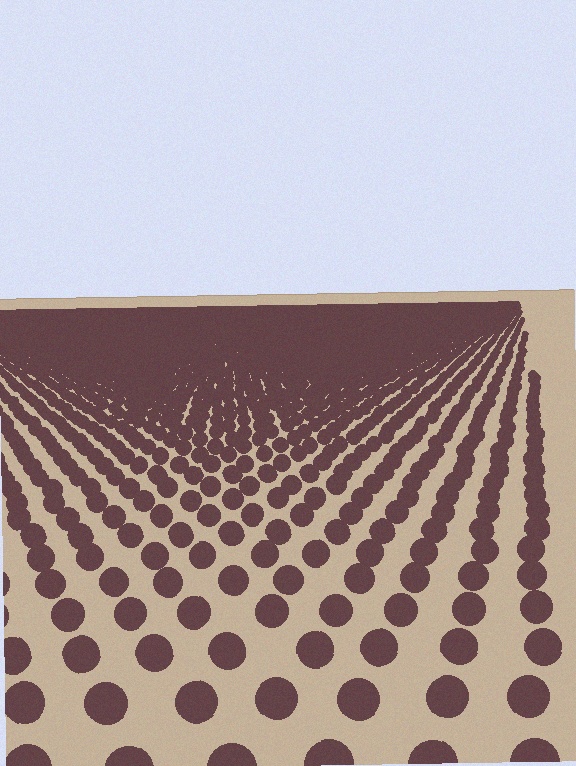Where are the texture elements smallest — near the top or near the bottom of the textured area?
Near the top.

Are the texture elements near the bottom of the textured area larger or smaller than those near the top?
Larger. Near the bottom, elements are closer to the viewer and appear at a bigger on-screen size.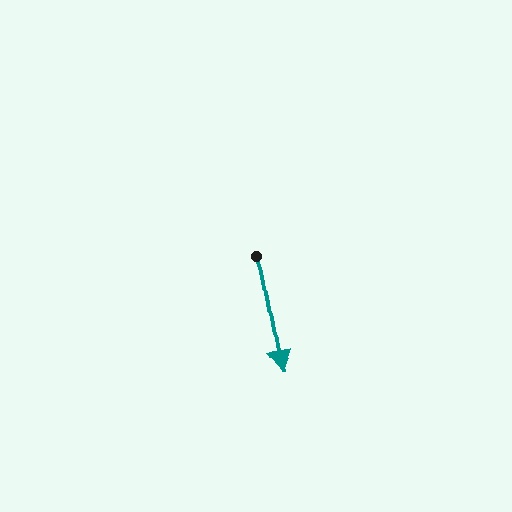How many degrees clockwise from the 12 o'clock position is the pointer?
Approximately 169 degrees.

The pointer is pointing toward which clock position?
Roughly 6 o'clock.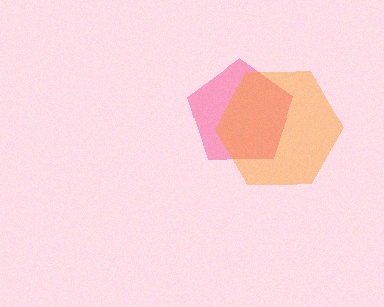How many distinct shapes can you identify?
There are 2 distinct shapes: a pink pentagon, an orange hexagon.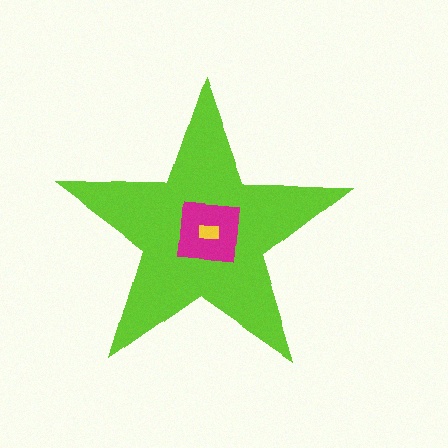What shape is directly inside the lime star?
The magenta square.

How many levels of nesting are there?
3.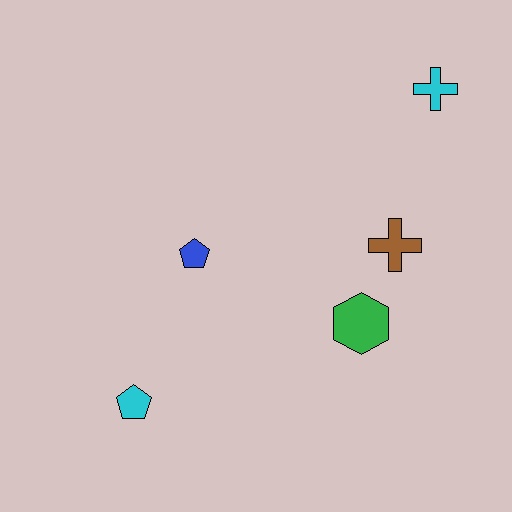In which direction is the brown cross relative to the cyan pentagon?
The brown cross is to the right of the cyan pentagon.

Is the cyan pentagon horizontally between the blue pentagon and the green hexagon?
No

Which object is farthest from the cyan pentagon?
The cyan cross is farthest from the cyan pentagon.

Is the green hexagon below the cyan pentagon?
No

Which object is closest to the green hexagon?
The brown cross is closest to the green hexagon.